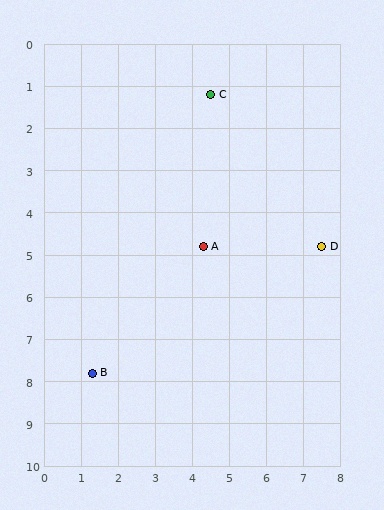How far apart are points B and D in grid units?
Points B and D are about 6.9 grid units apart.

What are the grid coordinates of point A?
Point A is at approximately (4.3, 4.8).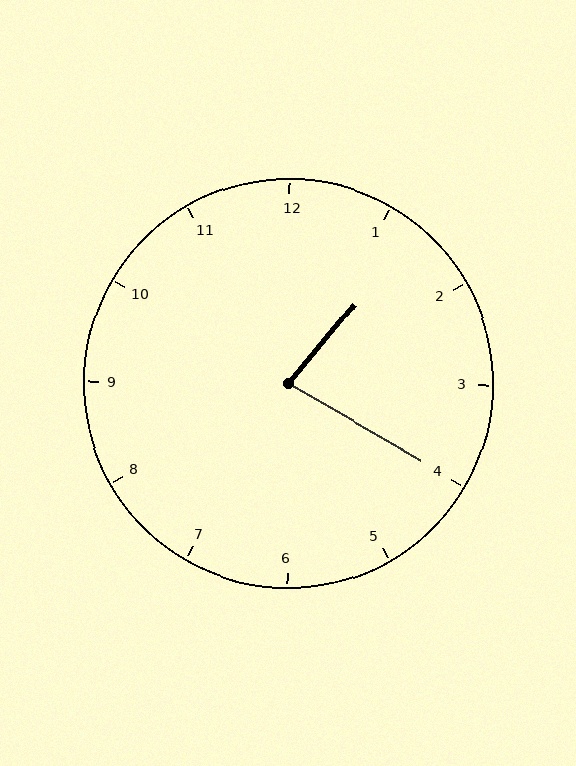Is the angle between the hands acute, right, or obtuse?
It is acute.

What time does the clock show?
1:20.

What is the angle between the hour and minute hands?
Approximately 80 degrees.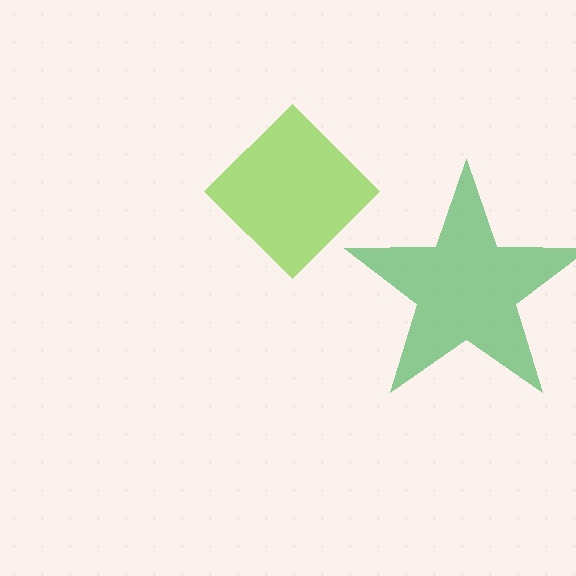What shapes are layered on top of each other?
The layered shapes are: a lime diamond, a green star.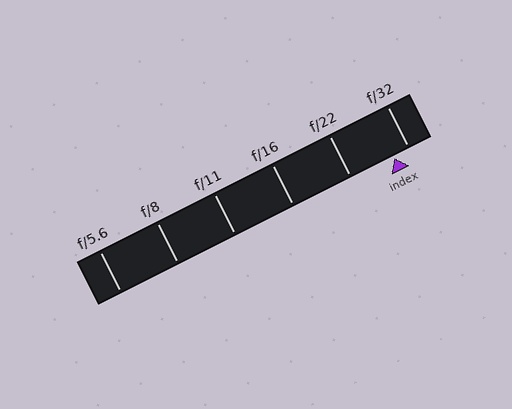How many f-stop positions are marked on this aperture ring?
There are 6 f-stop positions marked.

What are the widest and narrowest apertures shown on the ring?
The widest aperture shown is f/5.6 and the narrowest is f/32.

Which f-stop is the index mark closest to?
The index mark is closest to f/32.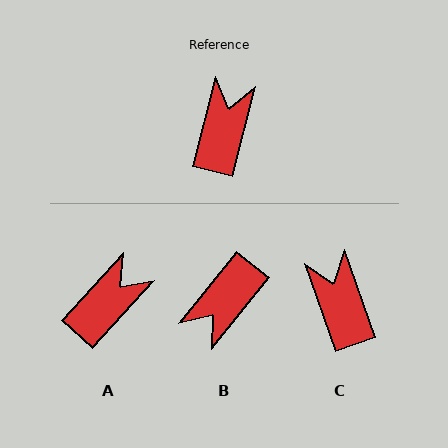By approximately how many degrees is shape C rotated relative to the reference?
Approximately 34 degrees counter-clockwise.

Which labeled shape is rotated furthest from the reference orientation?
B, about 156 degrees away.